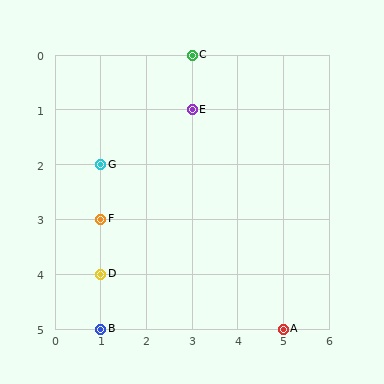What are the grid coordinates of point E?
Point E is at grid coordinates (3, 1).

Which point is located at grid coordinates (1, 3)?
Point F is at (1, 3).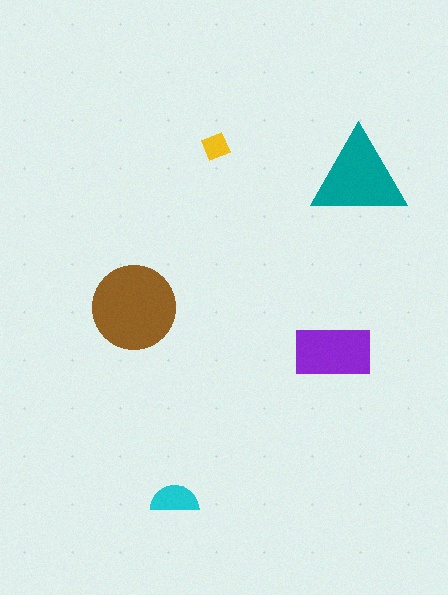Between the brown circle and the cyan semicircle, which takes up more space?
The brown circle.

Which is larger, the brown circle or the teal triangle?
The brown circle.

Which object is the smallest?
The yellow diamond.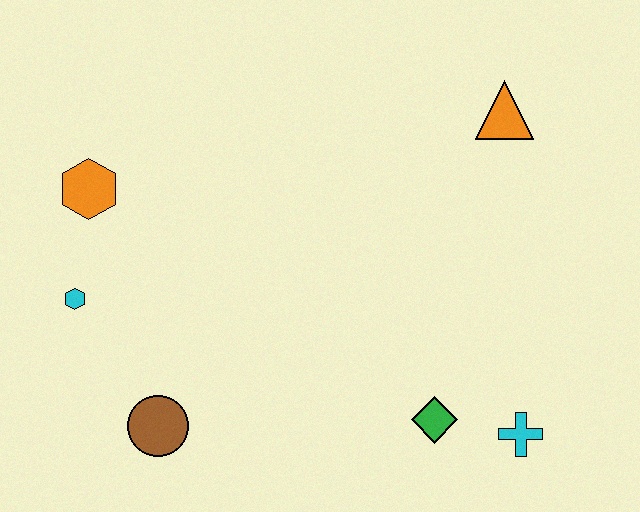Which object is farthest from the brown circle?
The orange triangle is farthest from the brown circle.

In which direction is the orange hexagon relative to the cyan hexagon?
The orange hexagon is above the cyan hexagon.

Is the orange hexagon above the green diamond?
Yes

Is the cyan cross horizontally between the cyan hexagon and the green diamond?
No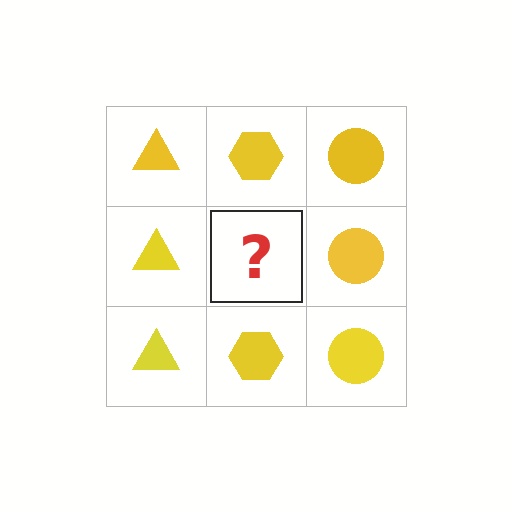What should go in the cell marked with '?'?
The missing cell should contain a yellow hexagon.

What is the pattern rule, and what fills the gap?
The rule is that each column has a consistent shape. The gap should be filled with a yellow hexagon.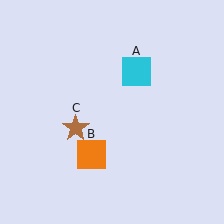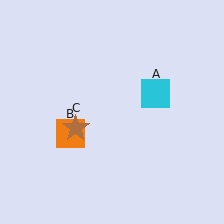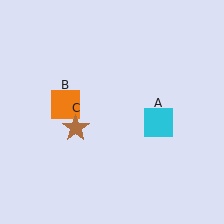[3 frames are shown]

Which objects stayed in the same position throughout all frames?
Brown star (object C) remained stationary.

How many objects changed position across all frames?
2 objects changed position: cyan square (object A), orange square (object B).